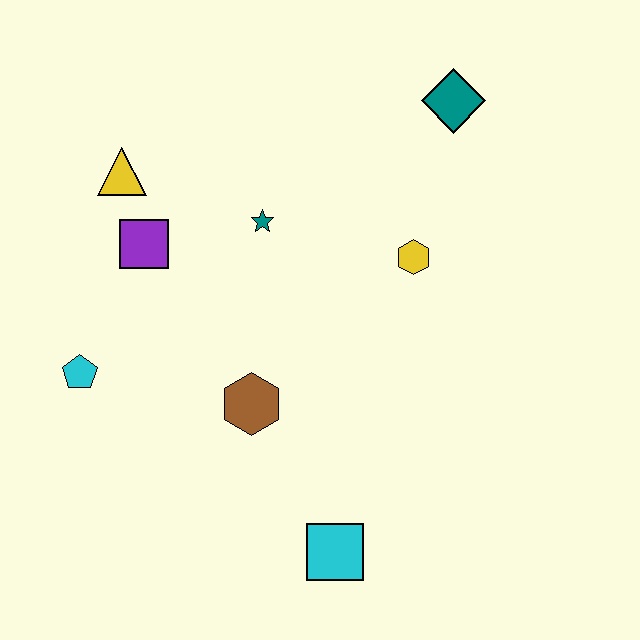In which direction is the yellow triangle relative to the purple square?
The yellow triangle is above the purple square.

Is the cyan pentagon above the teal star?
No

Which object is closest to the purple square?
The yellow triangle is closest to the purple square.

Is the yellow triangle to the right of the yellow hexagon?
No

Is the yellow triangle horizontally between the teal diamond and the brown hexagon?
No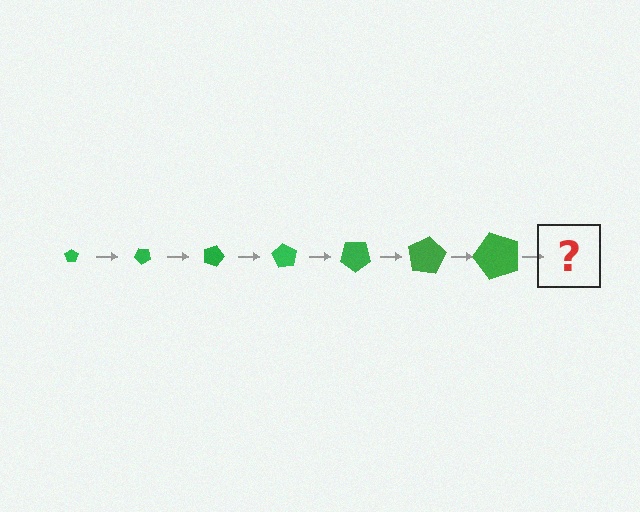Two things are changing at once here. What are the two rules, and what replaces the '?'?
The two rules are that the pentagon grows larger each step and it rotates 45 degrees each step. The '?' should be a pentagon, larger than the previous one and rotated 315 degrees from the start.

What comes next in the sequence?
The next element should be a pentagon, larger than the previous one and rotated 315 degrees from the start.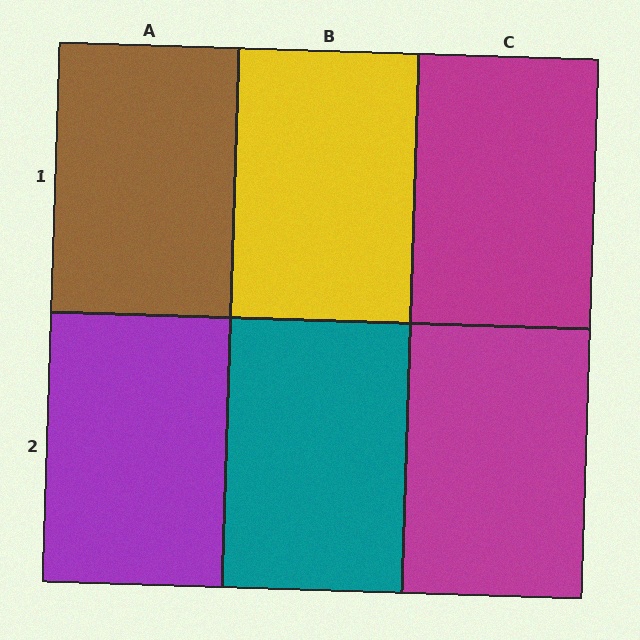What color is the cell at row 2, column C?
Magenta.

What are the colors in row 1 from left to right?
Brown, yellow, magenta.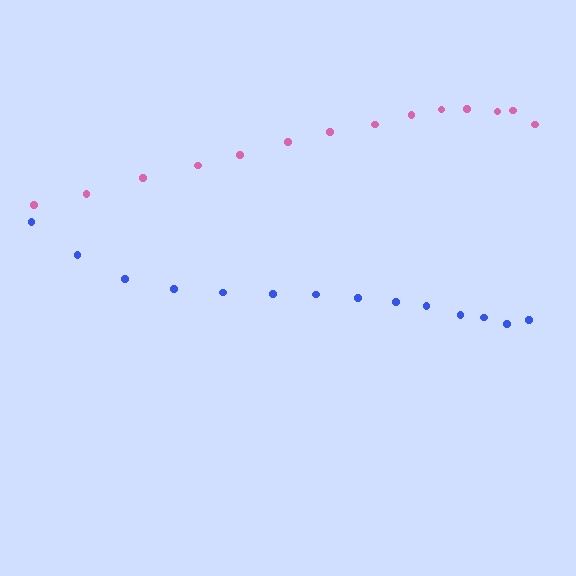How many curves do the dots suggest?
There are 2 distinct paths.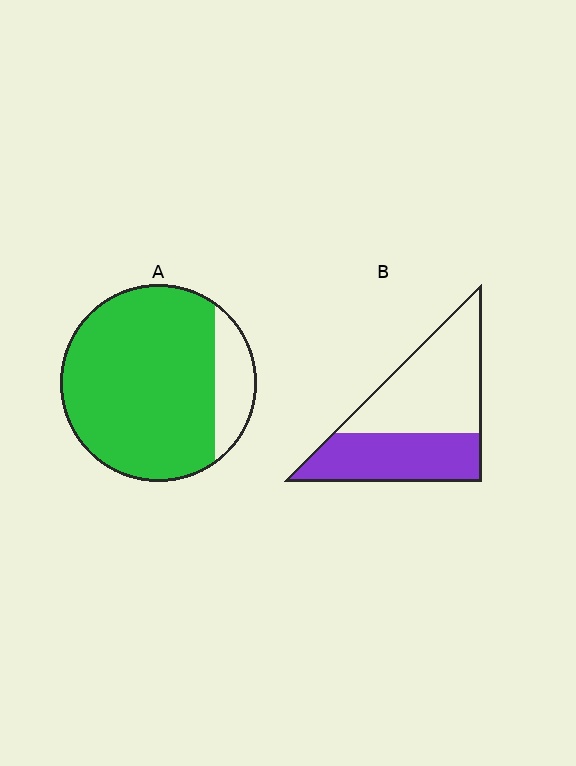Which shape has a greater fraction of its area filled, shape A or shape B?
Shape A.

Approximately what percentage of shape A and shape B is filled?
A is approximately 85% and B is approximately 45%.